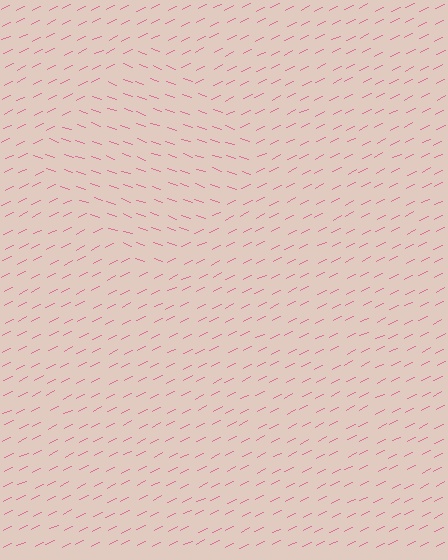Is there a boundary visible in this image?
Yes, there is a texture boundary formed by a change in line orientation.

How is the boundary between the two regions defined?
The boundary is defined purely by a change in line orientation (approximately 45 degrees difference). All lines are the same color and thickness.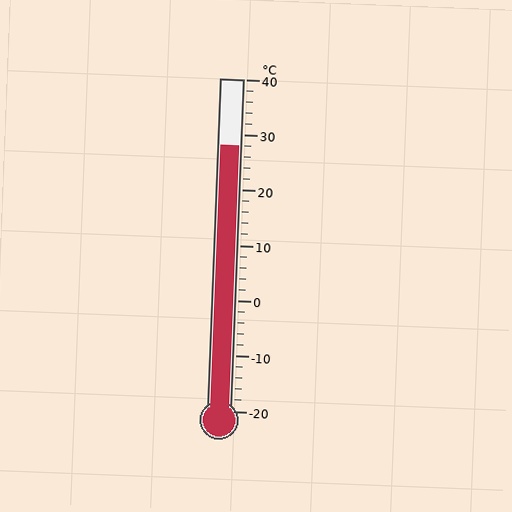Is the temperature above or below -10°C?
The temperature is above -10°C.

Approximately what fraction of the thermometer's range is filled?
The thermometer is filled to approximately 80% of its range.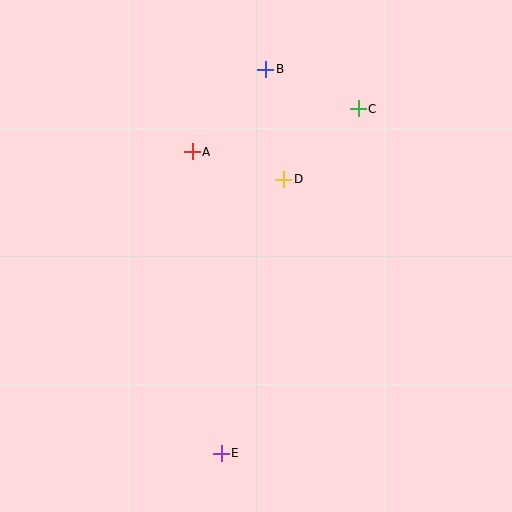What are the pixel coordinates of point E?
Point E is at (221, 453).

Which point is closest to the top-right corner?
Point C is closest to the top-right corner.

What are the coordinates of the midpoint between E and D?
The midpoint between E and D is at (253, 316).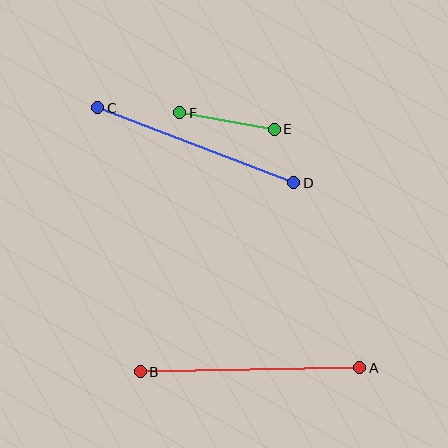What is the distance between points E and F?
The distance is approximately 96 pixels.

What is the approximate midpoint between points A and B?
The midpoint is at approximately (250, 370) pixels.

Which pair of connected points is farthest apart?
Points A and B are farthest apart.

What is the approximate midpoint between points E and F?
The midpoint is at approximately (227, 121) pixels.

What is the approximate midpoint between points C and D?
The midpoint is at approximately (196, 145) pixels.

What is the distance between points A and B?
The distance is approximately 219 pixels.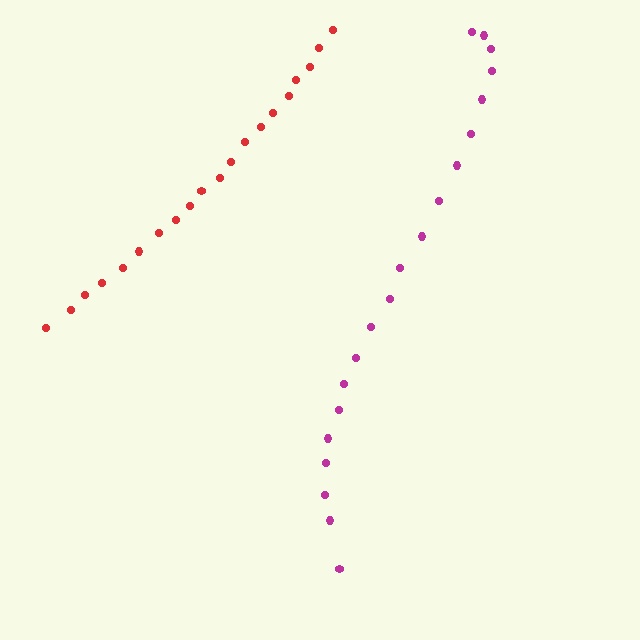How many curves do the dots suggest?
There are 2 distinct paths.